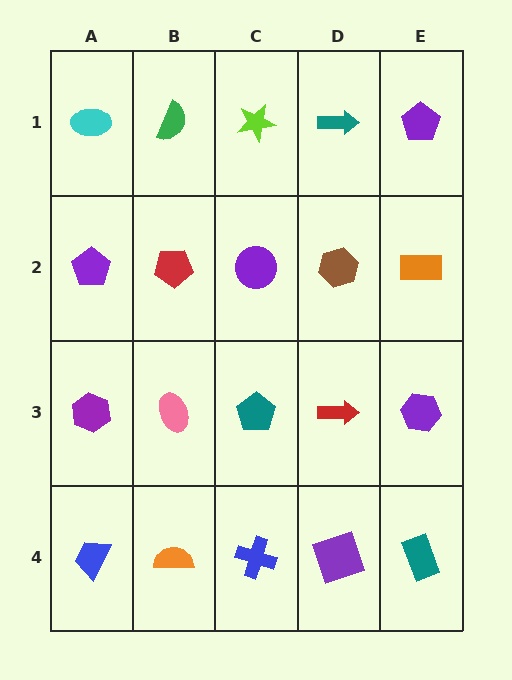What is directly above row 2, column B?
A green semicircle.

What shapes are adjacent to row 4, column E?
A purple hexagon (row 3, column E), a purple square (row 4, column D).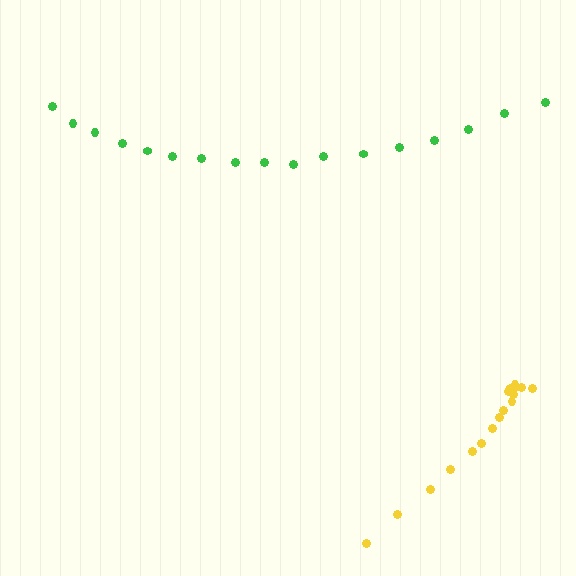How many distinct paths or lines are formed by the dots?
There are 2 distinct paths.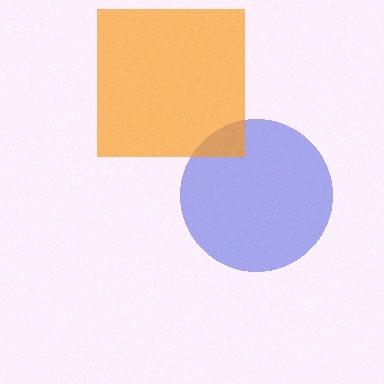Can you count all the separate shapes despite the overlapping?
Yes, there are 2 separate shapes.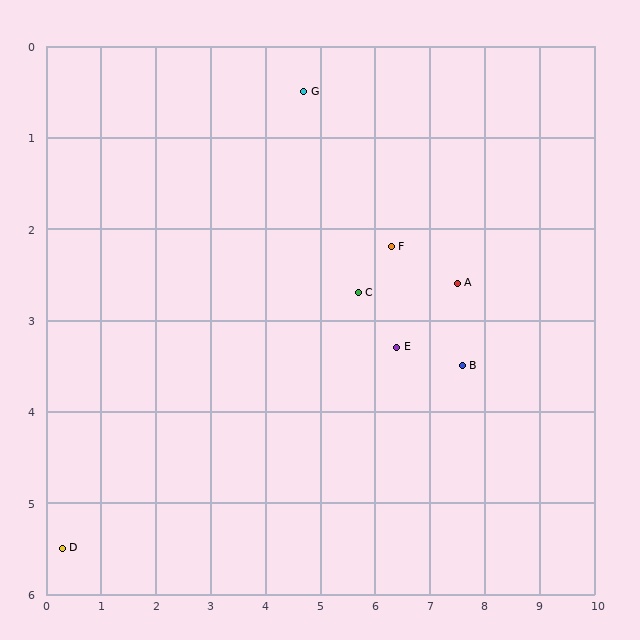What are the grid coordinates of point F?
Point F is at approximately (6.3, 2.2).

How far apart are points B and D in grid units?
Points B and D are about 7.6 grid units apart.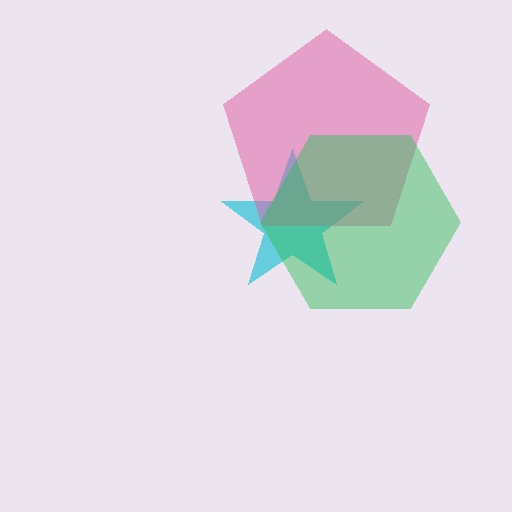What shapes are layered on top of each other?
The layered shapes are: a cyan star, a pink pentagon, a green hexagon.